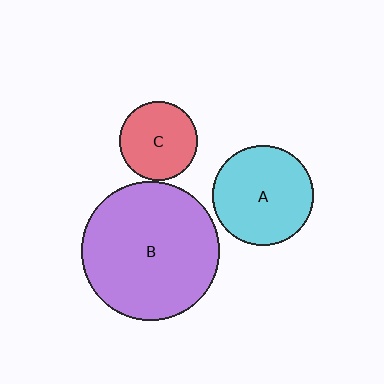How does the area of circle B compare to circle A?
Approximately 1.9 times.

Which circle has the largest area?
Circle B (purple).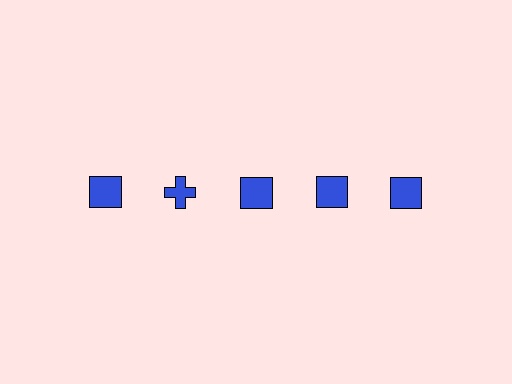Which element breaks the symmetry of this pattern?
The blue cross in the top row, second from left column breaks the symmetry. All other shapes are blue squares.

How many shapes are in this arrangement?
There are 5 shapes arranged in a grid pattern.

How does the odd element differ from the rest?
It has a different shape: cross instead of square.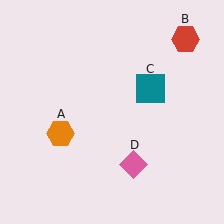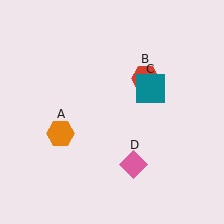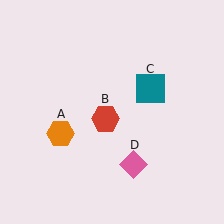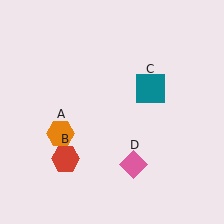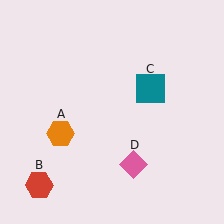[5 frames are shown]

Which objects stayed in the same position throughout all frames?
Orange hexagon (object A) and teal square (object C) and pink diamond (object D) remained stationary.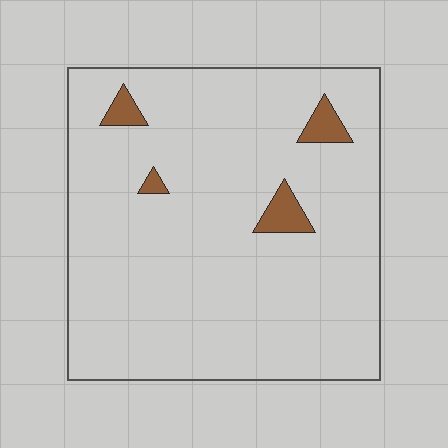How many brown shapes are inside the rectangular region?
4.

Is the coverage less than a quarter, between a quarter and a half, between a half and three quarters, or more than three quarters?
Less than a quarter.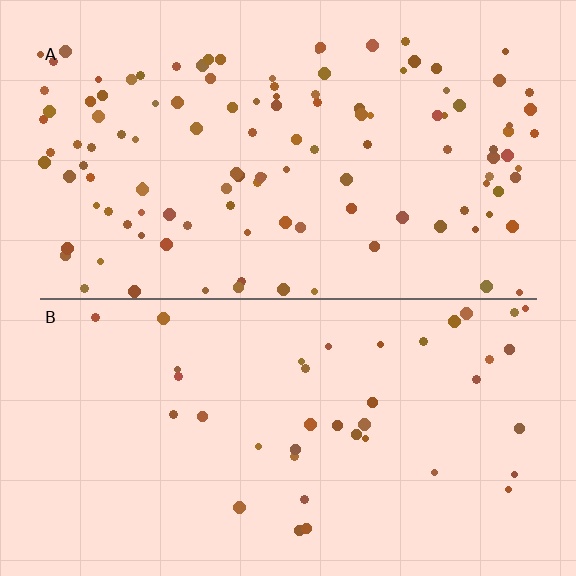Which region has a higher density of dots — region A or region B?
A (the top).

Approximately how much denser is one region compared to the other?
Approximately 3.0× — region A over region B.